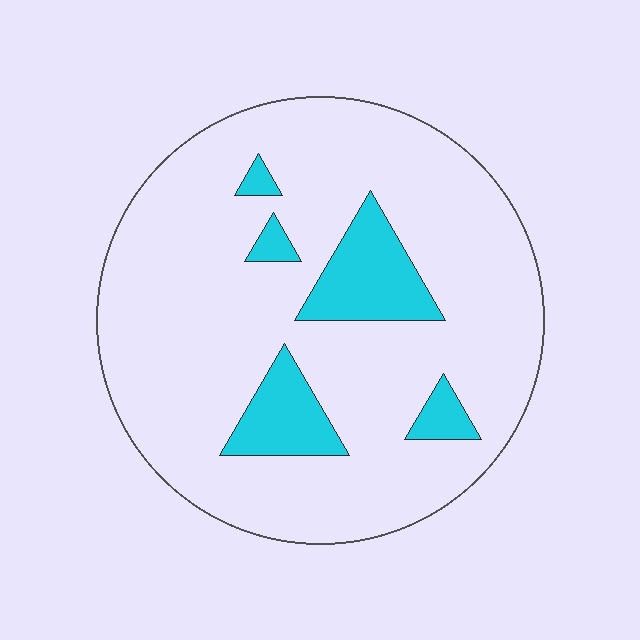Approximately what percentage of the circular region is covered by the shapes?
Approximately 15%.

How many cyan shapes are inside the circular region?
5.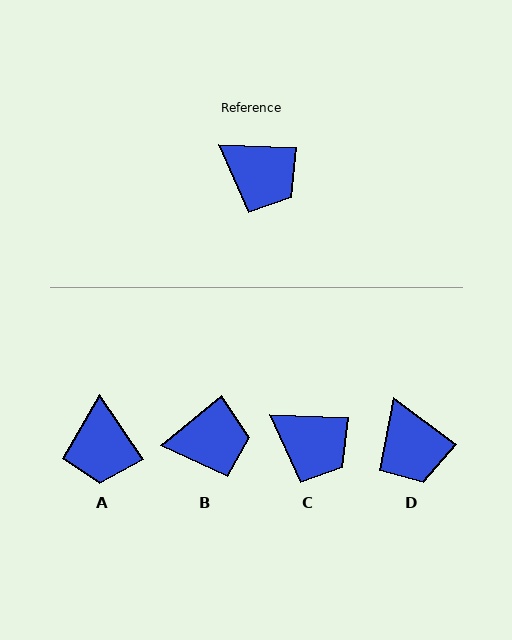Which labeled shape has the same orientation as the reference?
C.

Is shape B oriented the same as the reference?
No, it is off by about 41 degrees.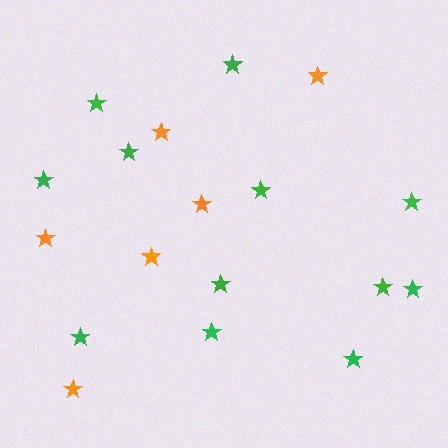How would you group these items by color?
There are 2 groups: one group of orange stars (6) and one group of green stars (12).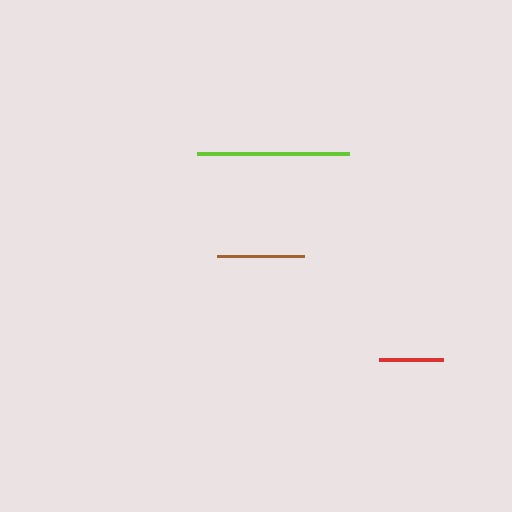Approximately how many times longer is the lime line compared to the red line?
The lime line is approximately 2.4 times the length of the red line.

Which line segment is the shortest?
The red line is the shortest at approximately 65 pixels.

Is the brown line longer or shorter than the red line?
The brown line is longer than the red line.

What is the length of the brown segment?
The brown segment is approximately 87 pixels long.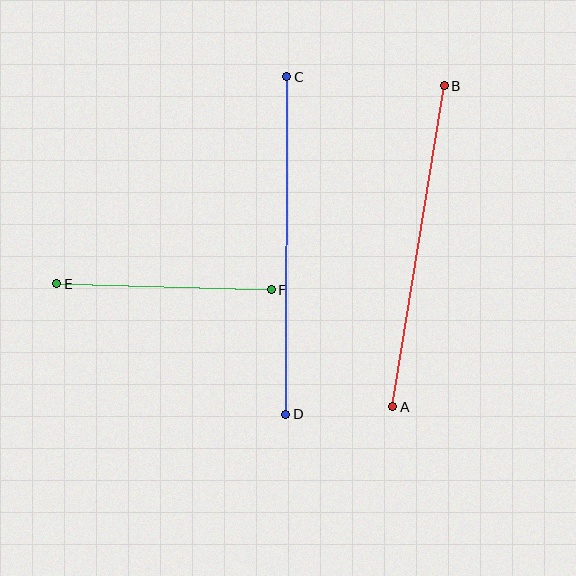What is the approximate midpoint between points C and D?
The midpoint is at approximately (286, 245) pixels.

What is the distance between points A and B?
The distance is approximately 325 pixels.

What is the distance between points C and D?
The distance is approximately 337 pixels.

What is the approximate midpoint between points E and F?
The midpoint is at approximately (164, 287) pixels.